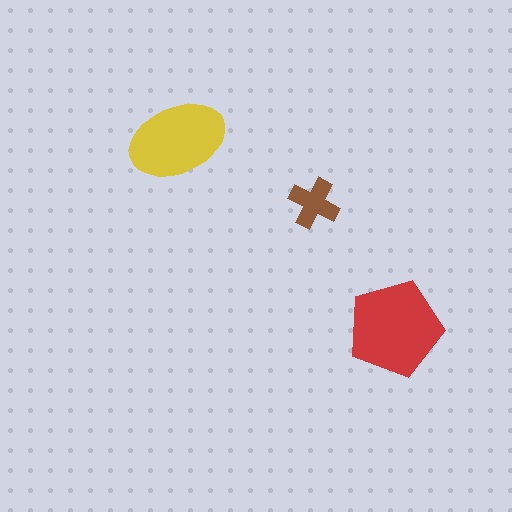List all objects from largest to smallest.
The red pentagon, the yellow ellipse, the brown cross.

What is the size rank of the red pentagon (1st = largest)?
1st.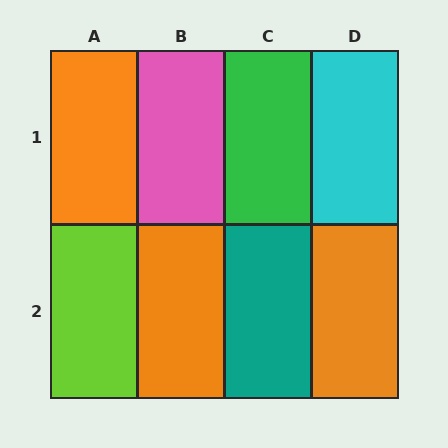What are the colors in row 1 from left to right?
Orange, pink, green, cyan.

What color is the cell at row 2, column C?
Teal.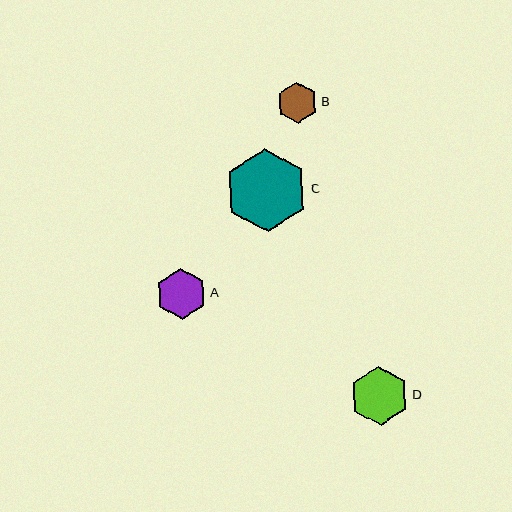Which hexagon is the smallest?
Hexagon B is the smallest with a size of approximately 41 pixels.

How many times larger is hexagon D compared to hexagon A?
Hexagon D is approximately 1.2 times the size of hexagon A.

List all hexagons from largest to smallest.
From largest to smallest: C, D, A, B.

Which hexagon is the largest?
Hexagon C is the largest with a size of approximately 83 pixels.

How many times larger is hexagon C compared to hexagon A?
Hexagon C is approximately 1.6 times the size of hexagon A.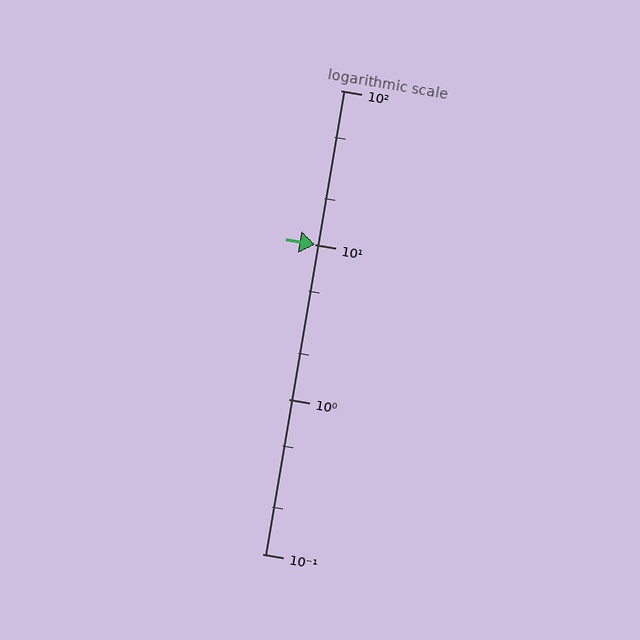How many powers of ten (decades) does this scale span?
The scale spans 3 decades, from 0.1 to 100.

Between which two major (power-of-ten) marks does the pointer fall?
The pointer is between 10 and 100.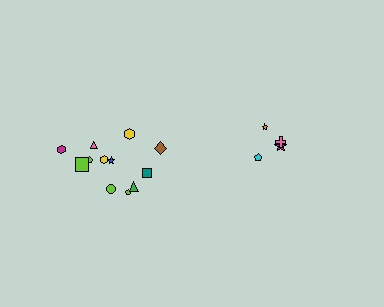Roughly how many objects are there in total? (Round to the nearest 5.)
Roughly 15 objects in total.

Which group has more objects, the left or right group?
The left group.